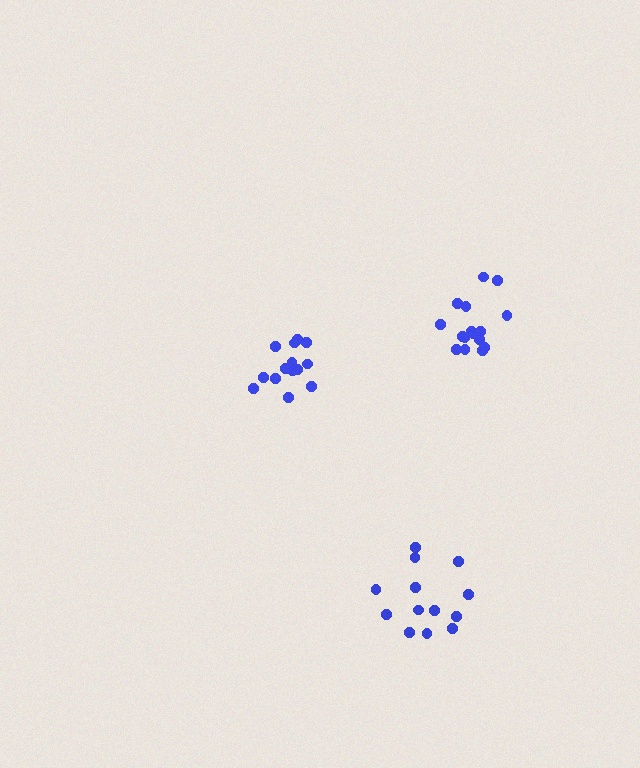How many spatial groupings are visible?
There are 3 spatial groupings.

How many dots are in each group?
Group 1: 15 dots, Group 2: 13 dots, Group 3: 16 dots (44 total).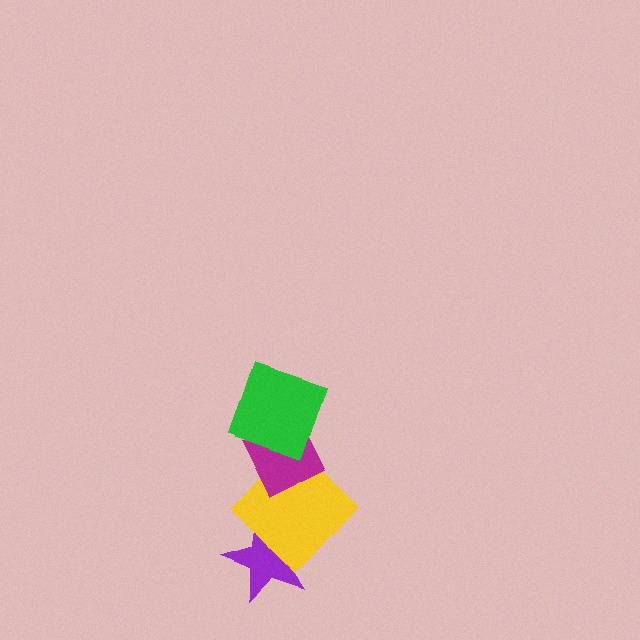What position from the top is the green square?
The green square is 1st from the top.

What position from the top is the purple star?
The purple star is 4th from the top.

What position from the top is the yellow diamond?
The yellow diamond is 3rd from the top.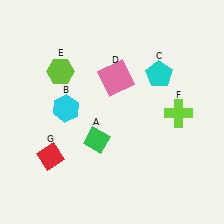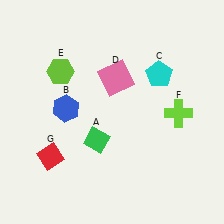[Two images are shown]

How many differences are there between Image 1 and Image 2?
There is 1 difference between the two images.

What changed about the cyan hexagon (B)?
In Image 1, B is cyan. In Image 2, it changed to blue.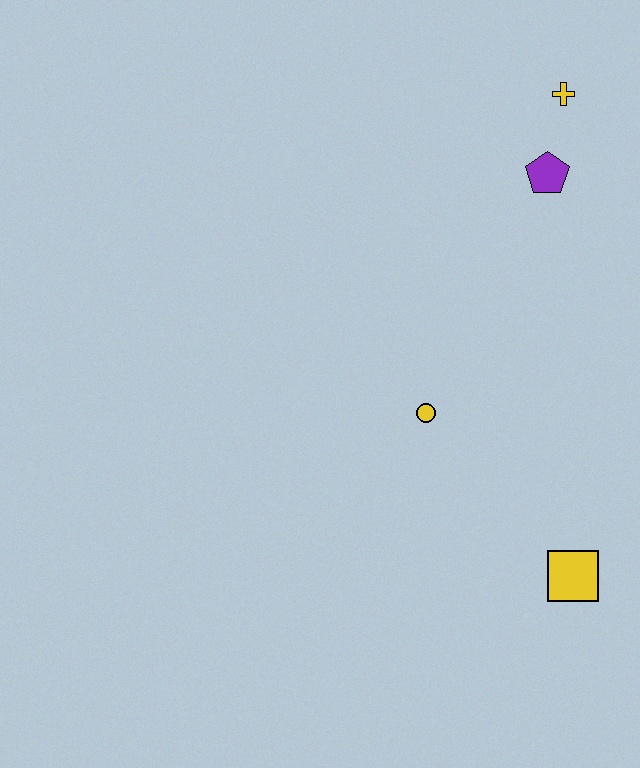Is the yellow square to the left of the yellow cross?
No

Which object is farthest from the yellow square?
The yellow cross is farthest from the yellow square.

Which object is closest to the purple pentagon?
The yellow cross is closest to the purple pentagon.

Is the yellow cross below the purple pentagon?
No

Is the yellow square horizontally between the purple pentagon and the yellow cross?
No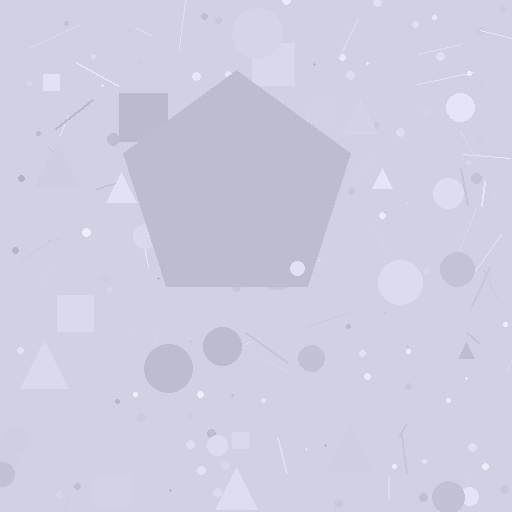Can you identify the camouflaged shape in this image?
The camouflaged shape is a pentagon.